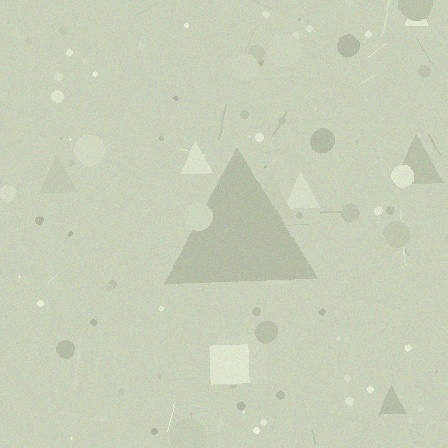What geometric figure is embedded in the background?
A triangle is embedded in the background.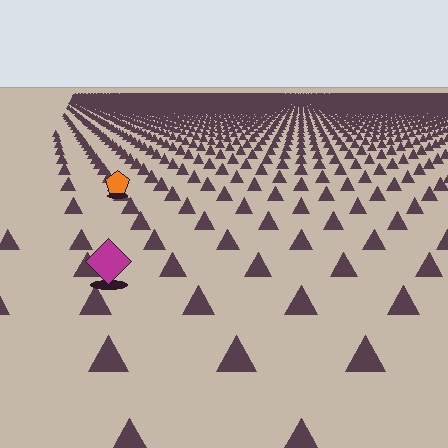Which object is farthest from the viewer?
The orange pentagon is farthest from the viewer. It appears smaller and the ground texture around it is denser.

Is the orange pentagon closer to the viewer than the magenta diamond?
No. The magenta diamond is closer — you can tell from the texture gradient: the ground texture is coarser near it.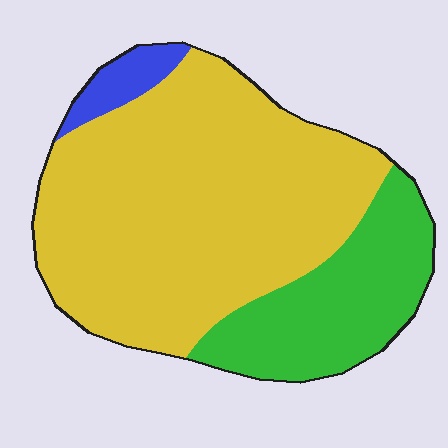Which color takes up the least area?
Blue, at roughly 5%.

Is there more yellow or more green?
Yellow.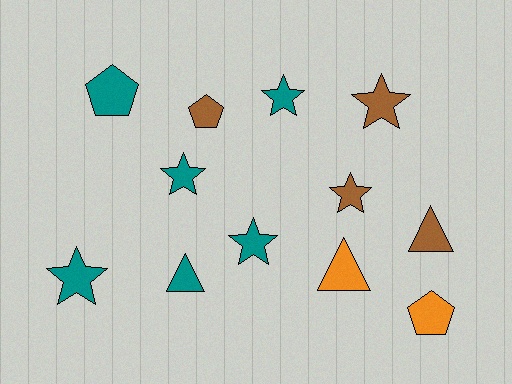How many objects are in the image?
There are 12 objects.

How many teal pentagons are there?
There is 1 teal pentagon.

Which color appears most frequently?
Teal, with 6 objects.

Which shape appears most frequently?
Star, with 6 objects.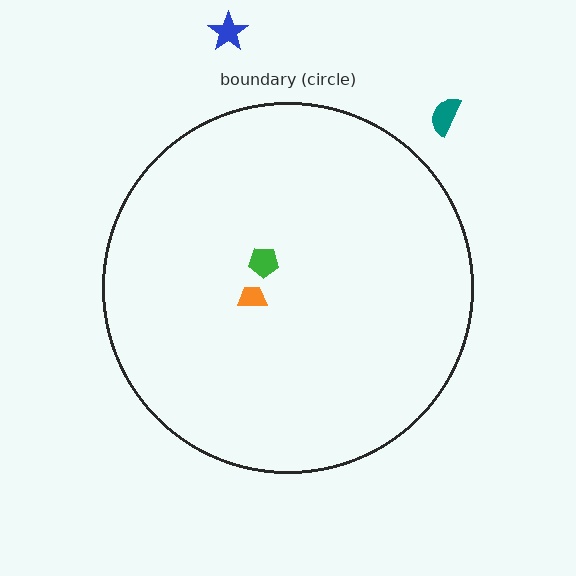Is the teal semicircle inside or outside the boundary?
Outside.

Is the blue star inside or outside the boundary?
Outside.